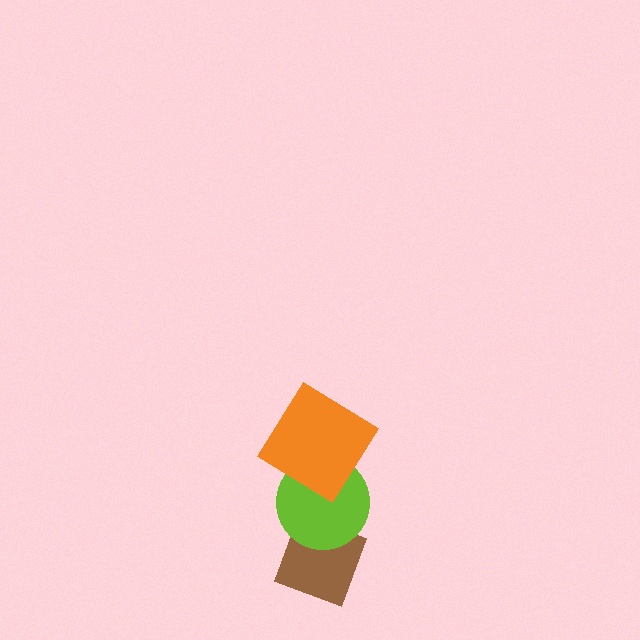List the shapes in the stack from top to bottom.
From top to bottom: the orange diamond, the lime circle, the brown diamond.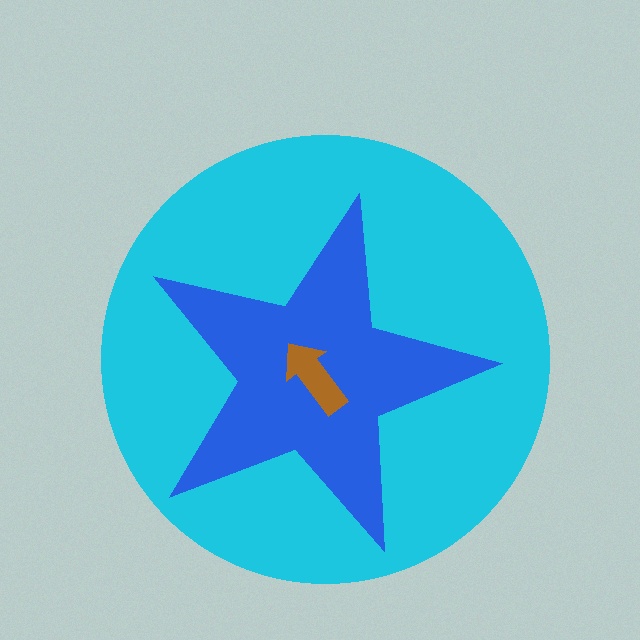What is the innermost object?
The brown arrow.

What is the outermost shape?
The cyan circle.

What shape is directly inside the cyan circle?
The blue star.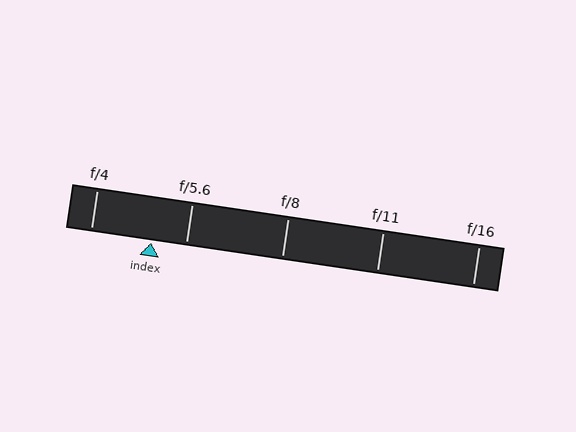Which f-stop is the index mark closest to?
The index mark is closest to f/5.6.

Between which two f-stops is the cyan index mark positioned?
The index mark is between f/4 and f/5.6.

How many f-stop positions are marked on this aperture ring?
There are 5 f-stop positions marked.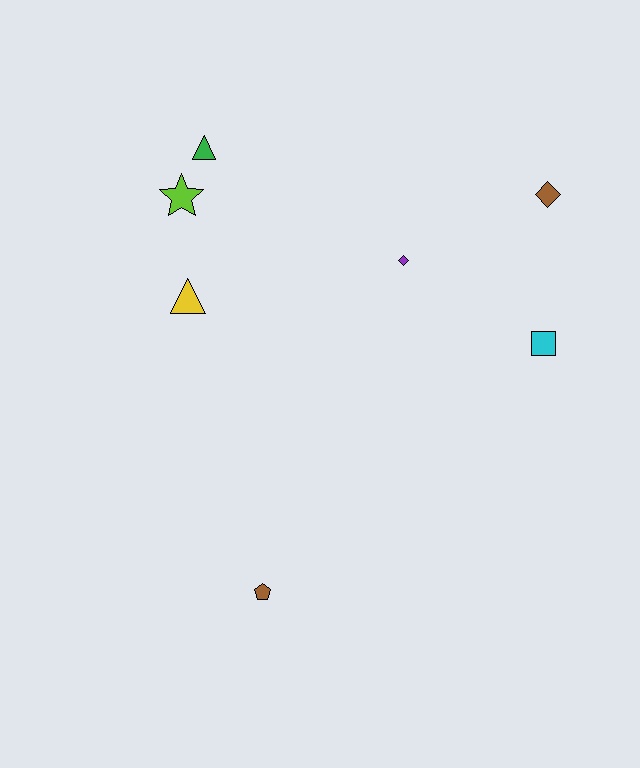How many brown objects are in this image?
There are 2 brown objects.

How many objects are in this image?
There are 7 objects.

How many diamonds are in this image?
There are 2 diamonds.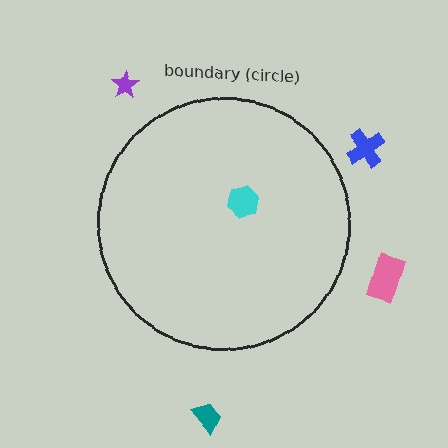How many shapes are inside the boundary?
1 inside, 4 outside.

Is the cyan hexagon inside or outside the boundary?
Inside.